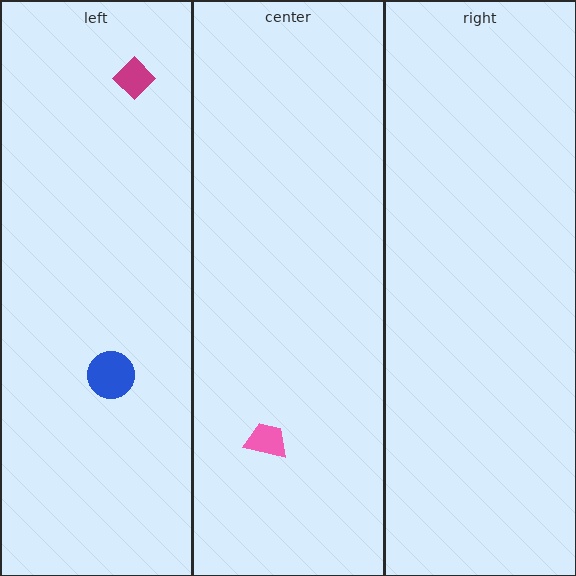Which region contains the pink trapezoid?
The center region.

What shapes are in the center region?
The pink trapezoid.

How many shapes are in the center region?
1.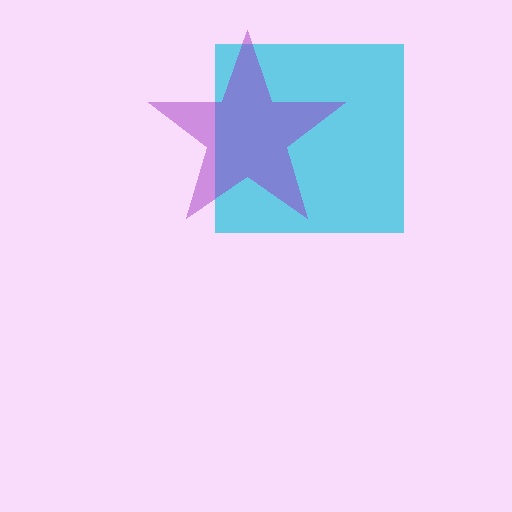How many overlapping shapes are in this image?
There are 2 overlapping shapes in the image.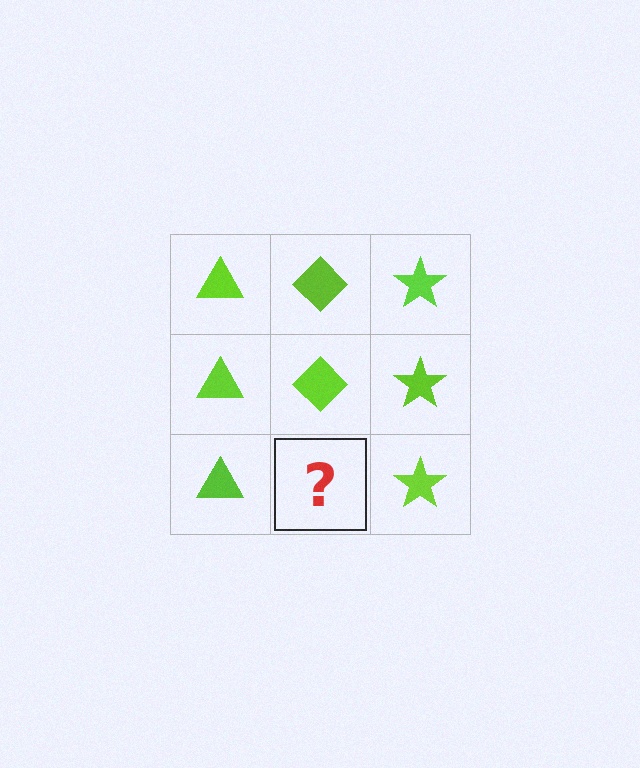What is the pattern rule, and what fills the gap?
The rule is that each column has a consistent shape. The gap should be filled with a lime diamond.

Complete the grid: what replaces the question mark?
The question mark should be replaced with a lime diamond.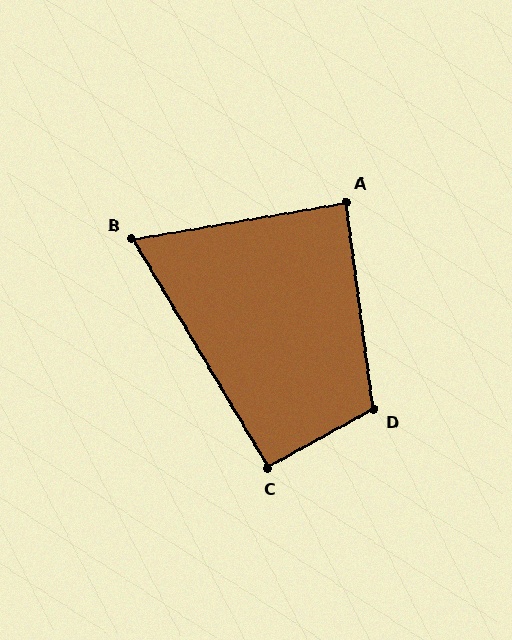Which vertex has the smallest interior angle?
B, at approximately 69 degrees.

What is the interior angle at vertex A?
Approximately 88 degrees (approximately right).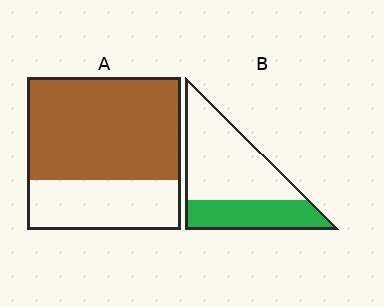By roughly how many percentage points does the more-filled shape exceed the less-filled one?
By roughly 30 percentage points (A over B).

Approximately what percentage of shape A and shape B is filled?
A is approximately 65% and B is approximately 35%.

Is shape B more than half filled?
No.